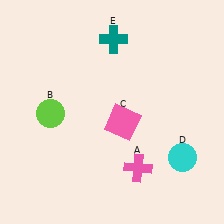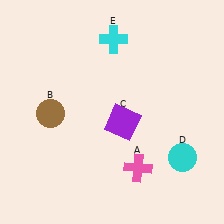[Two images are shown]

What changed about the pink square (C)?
In Image 1, C is pink. In Image 2, it changed to purple.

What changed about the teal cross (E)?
In Image 1, E is teal. In Image 2, it changed to cyan.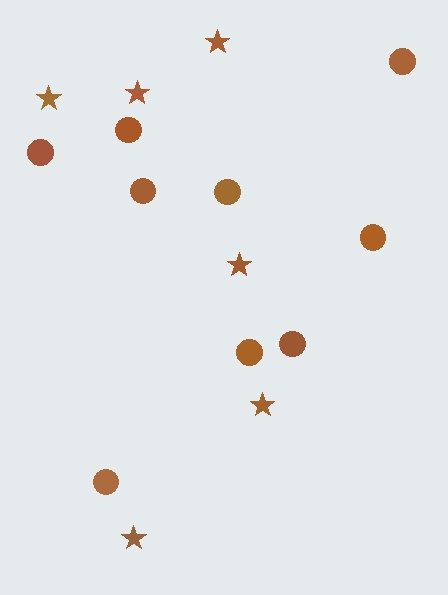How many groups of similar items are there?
There are 2 groups: one group of stars (6) and one group of circles (9).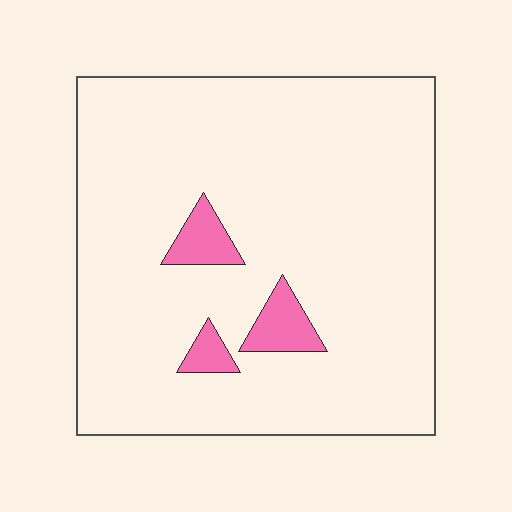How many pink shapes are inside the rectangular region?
3.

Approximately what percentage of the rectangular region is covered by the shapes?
Approximately 5%.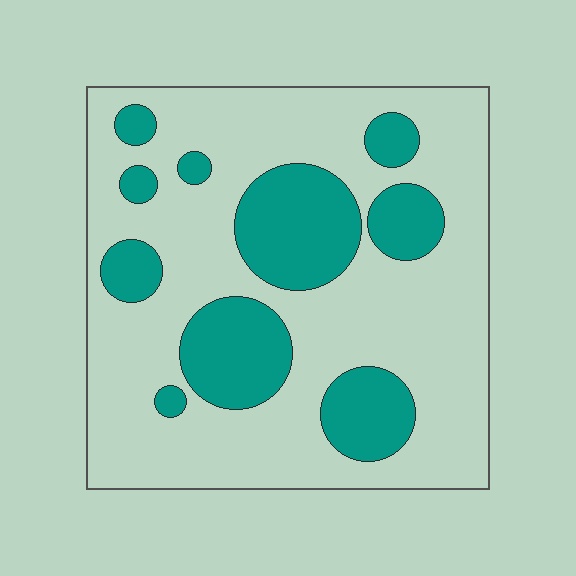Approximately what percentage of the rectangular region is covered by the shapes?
Approximately 30%.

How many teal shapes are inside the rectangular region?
10.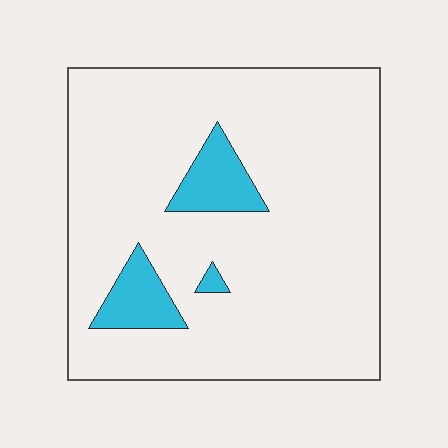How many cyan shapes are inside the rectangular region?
3.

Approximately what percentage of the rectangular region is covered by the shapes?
Approximately 10%.